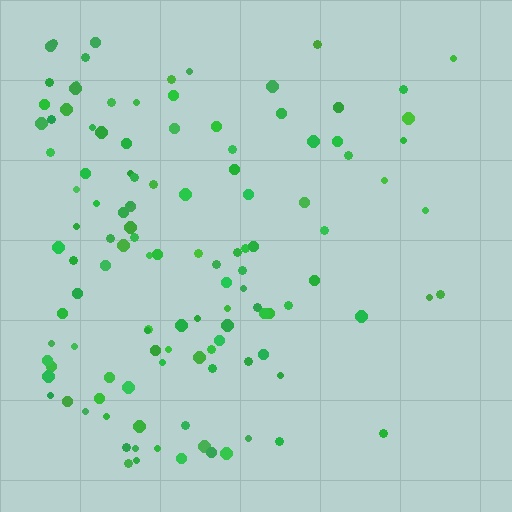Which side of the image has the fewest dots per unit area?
The right.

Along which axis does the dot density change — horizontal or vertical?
Horizontal.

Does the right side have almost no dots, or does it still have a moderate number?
Still a moderate number, just noticeably fewer than the left.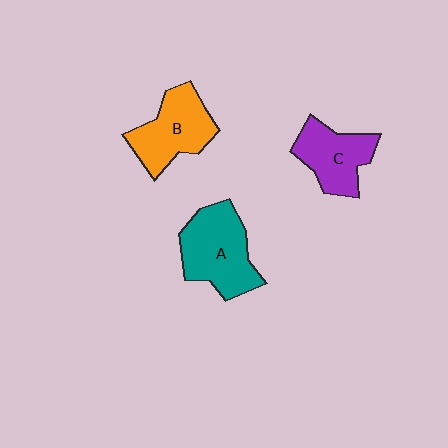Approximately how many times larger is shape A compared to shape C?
Approximately 1.3 times.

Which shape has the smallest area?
Shape C (purple).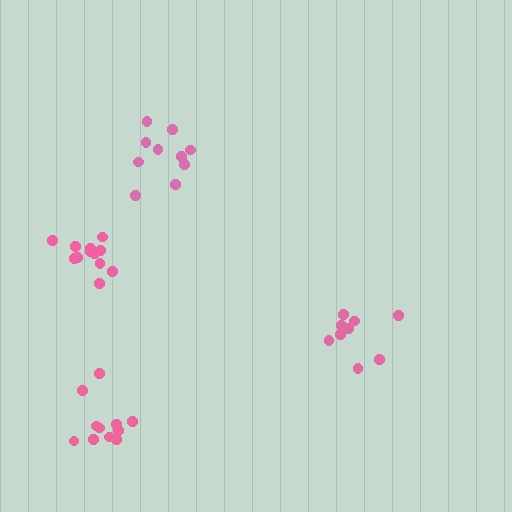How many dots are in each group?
Group 1: 9 dots, Group 2: 12 dots, Group 3: 10 dots, Group 4: 11 dots (42 total).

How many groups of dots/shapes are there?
There are 4 groups.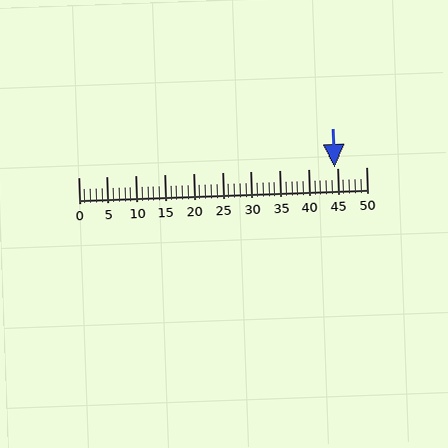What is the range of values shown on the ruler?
The ruler shows values from 0 to 50.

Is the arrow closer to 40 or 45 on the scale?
The arrow is closer to 45.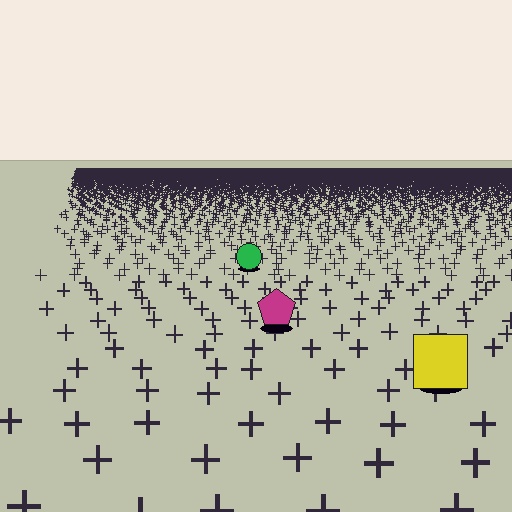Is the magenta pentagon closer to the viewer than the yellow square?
No. The yellow square is closer — you can tell from the texture gradient: the ground texture is coarser near it.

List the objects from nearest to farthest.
From nearest to farthest: the yellow square, the magenta pentagon, the green circle.